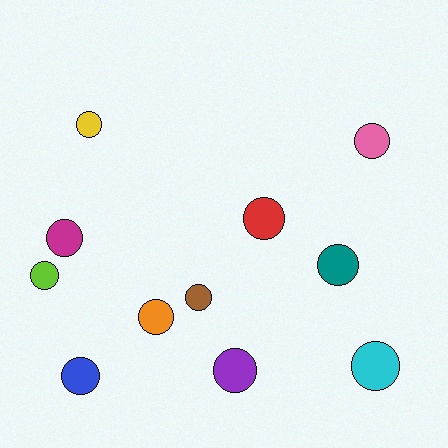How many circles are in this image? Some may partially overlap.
There are 11 circles.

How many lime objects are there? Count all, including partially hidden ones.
There is 1 lime object.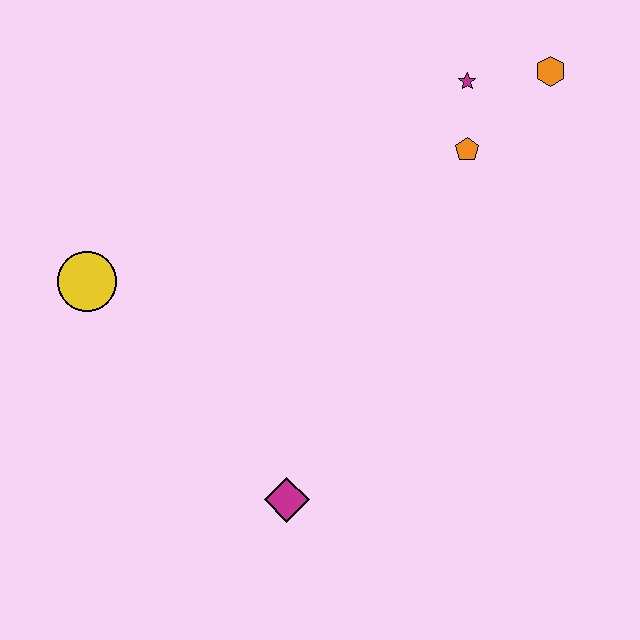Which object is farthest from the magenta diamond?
The orange hexagon is farthest from the magenta diamond.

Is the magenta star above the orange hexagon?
No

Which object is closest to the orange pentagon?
The magenta star is closest to the orange pentagon.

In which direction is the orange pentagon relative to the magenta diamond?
The orange pentagon is above the magenta diamond.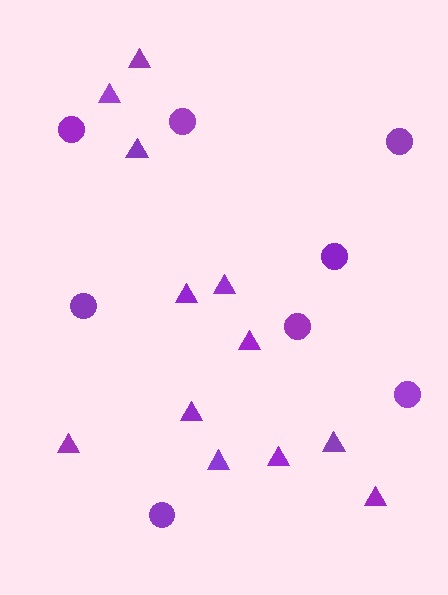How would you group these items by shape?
There are 2 groups: one group of circles (8) and one group of triangles (12).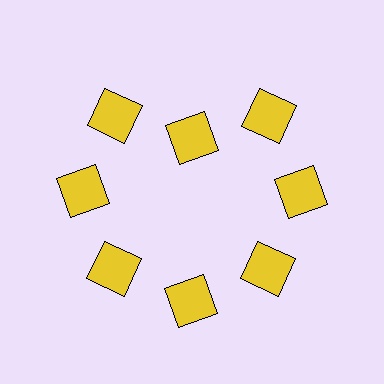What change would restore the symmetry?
The symmetry would be restored by moving it outward, back onto the ring so that all 8 squares sit at equal angles and equal distance from the center.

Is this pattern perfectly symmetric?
No. The 8 yellow squares are arranged in a ring, but one element near the 12 o'clock position is pulled inward toward the center, breaking the 8-fold rotational symmetry.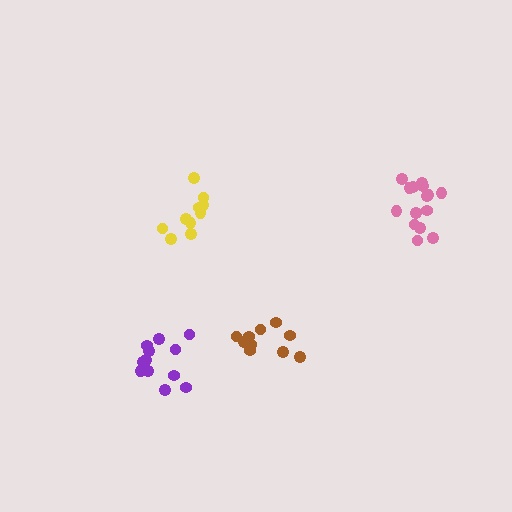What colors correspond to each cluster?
The clusters are colored: pink, yellow, purple, brown.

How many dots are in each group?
Group 1: 15 dots, Group 2: 10 dots, Group 3: 12 dots, Group 4: 10 dots (47 total).